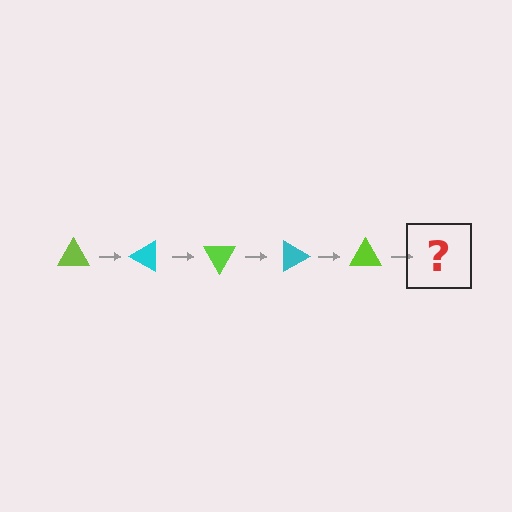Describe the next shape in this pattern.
It should be a cyan triangle, rotated 150 degrees from the start.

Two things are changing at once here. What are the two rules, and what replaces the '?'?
The two rules are that it rotates 30 degrees each step and the color cycles through lime and cyan. The '?' should be a cyan triangle, rotated 150 degrees from the start.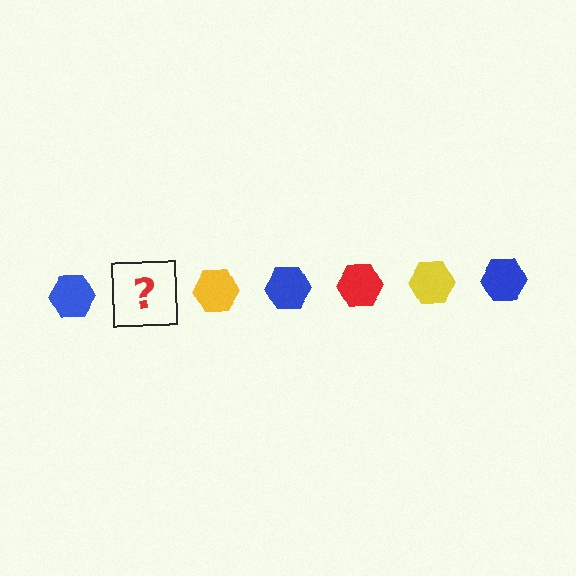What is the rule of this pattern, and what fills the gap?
The rule is that the pattern cycles through blue, red, yellow hexagons. The gap should be filled with a red hexagon.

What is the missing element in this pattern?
The missing element is a red hexagon.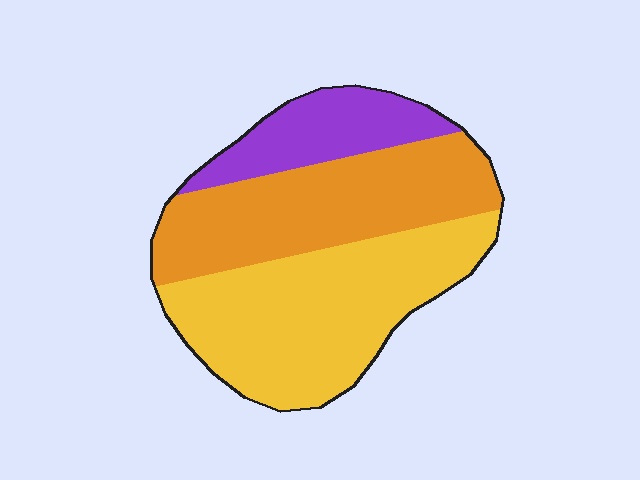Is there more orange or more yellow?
Yellow.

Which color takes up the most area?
Yellow, at roughly 45%.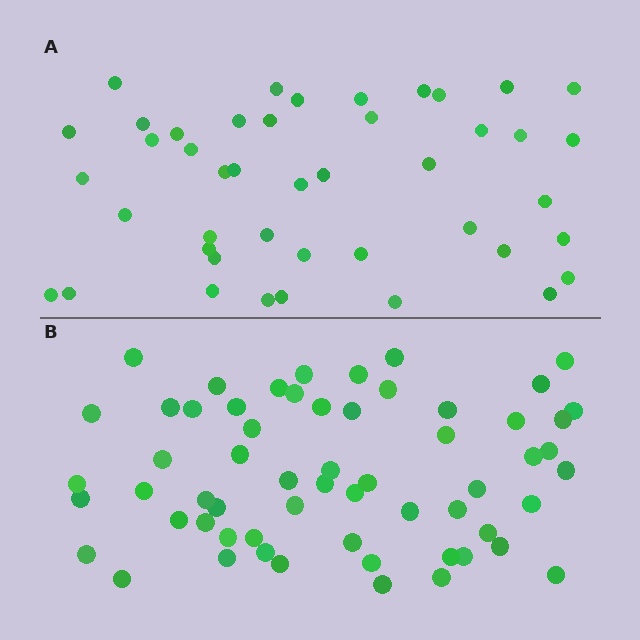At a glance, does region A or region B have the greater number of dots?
Region B (the bottom region) has more dots.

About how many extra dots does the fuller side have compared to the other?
Region B has approximately 15 more dots than region A.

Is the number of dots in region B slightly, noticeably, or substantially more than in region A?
Region B has noticeably more, but not dramatically so. The ratio is roughly 1.4 to 1.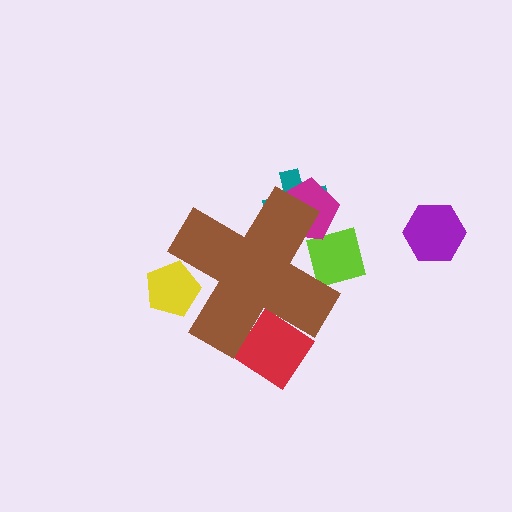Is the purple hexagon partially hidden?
No, the purple hexagon is fully visible.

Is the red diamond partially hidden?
Yes, the red diamond is partially hidden behind the brown cross.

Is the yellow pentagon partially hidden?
Yes, the yellow pentagon is partially hidden behind the brown cross.